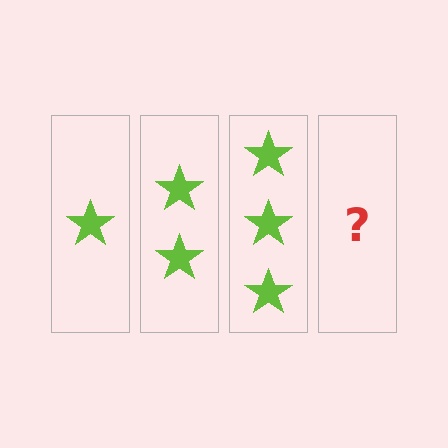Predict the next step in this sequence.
The next step is 4 stars.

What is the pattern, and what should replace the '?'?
The pattern is that each step adds one more star. The '?' should be 4 stars.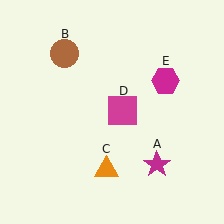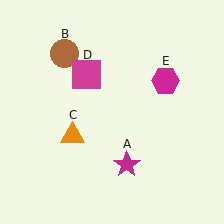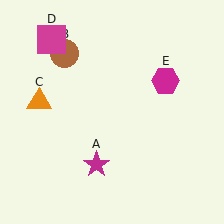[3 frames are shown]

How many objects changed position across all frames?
3 objects changed position: magenta star (object A), orange triangle (object C), magenta square (object D).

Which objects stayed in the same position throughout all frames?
Brown circle (object B) and magenta hexagon (object E) remained stationary.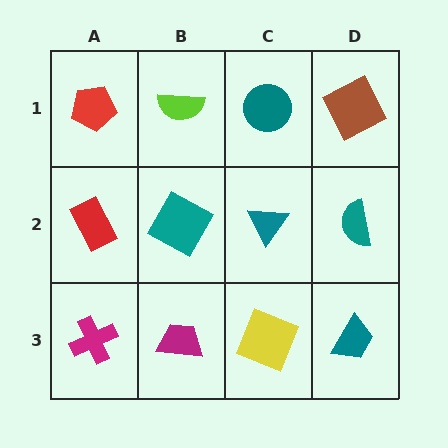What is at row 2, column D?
A teal semicircle.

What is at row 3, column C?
A yellow square.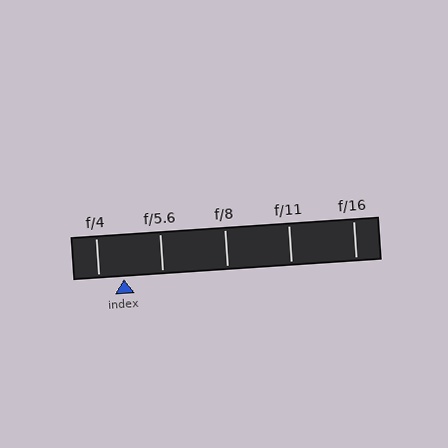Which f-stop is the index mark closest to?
The index mark is closest to f/4.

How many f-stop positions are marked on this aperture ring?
There are 5 f-stop positions marked.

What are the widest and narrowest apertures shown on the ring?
The widest aperture shown is f/4 and the narrowest is f/16.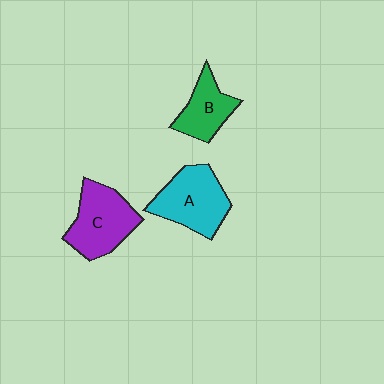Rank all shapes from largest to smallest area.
From largest to smallest: A (cyan), C (purple), B (green).